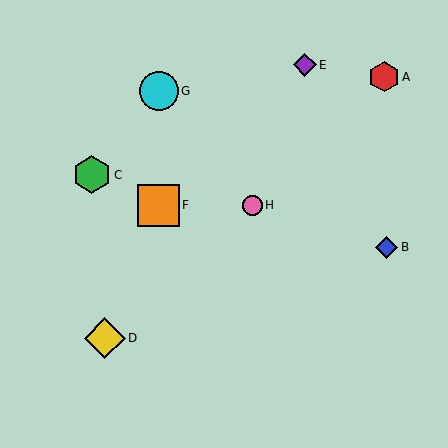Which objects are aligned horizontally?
Objects F, H are aligned horizontally.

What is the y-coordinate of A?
Object A is at y≈77.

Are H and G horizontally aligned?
No, H is at y≈205 and G is at y≈91.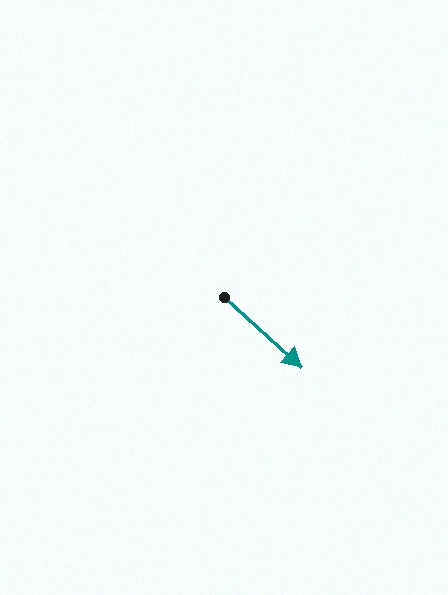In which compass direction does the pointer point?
Southeast.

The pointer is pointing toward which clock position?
Roughly 4 o'clock.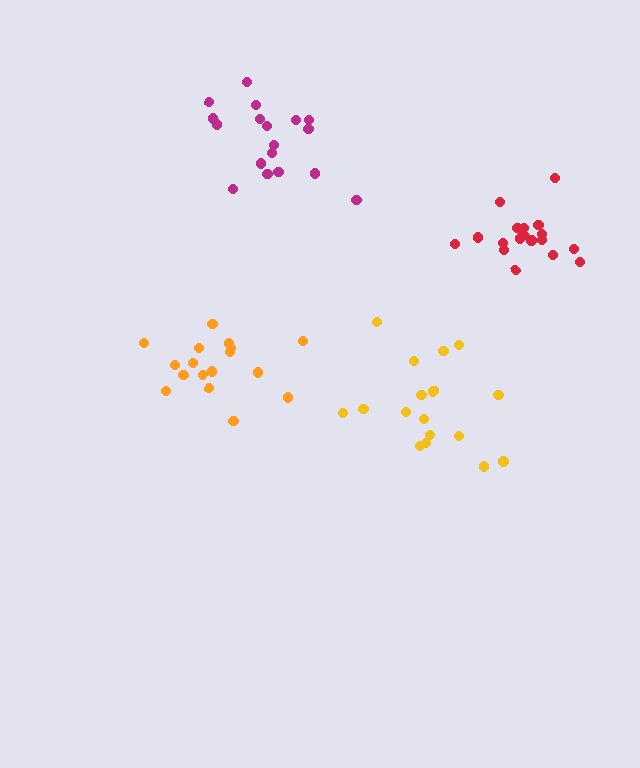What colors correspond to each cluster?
The clusters are colored: red, magenta, orange, yellow.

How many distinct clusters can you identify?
There are 4 distinct clusters.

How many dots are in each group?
Group 1: 18 dots, Group 2: 18 dots, Group 3: 17 dots, Group 4: 17 dots (70 total).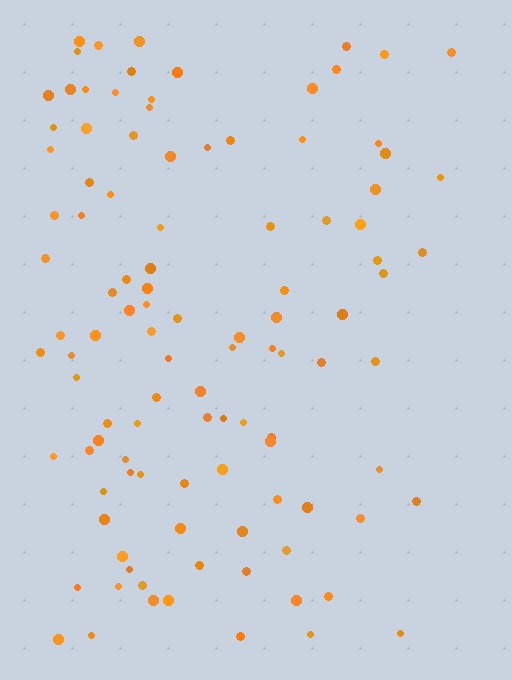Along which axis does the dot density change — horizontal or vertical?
Horizontal.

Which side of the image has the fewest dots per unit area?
The right.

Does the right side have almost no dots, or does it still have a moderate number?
Still a moderate number, just noticeably fewer than the left.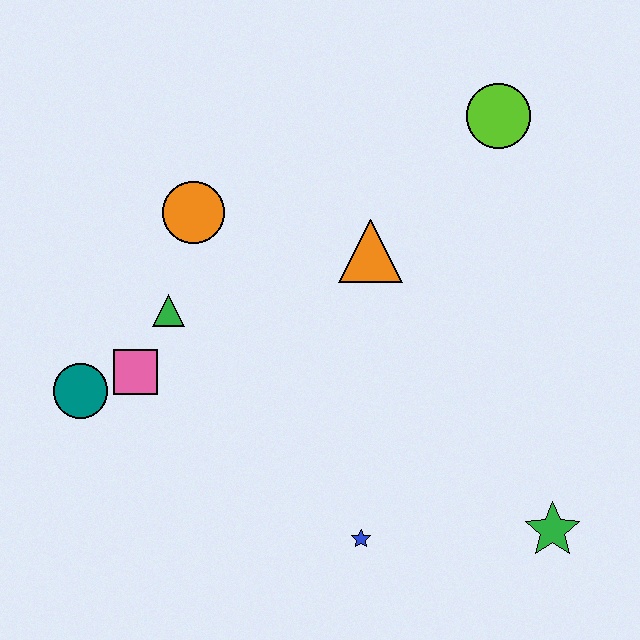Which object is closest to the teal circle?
The pink square is closest to the teal circle.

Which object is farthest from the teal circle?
The lime circle is farthest from the teal circle.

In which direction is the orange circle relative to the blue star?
The orange circle is above the blue star.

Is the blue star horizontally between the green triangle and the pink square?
No